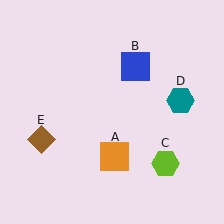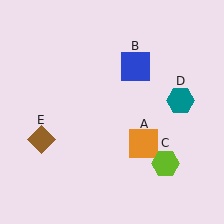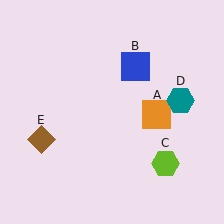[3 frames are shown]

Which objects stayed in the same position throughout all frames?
Blue square (object B) and lime hexagon (object C) and teal hexagon (object D) and brown diamond (object E) remained stationary.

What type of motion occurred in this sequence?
The orange square (object A) rotated counterclockwise around the center of the scene.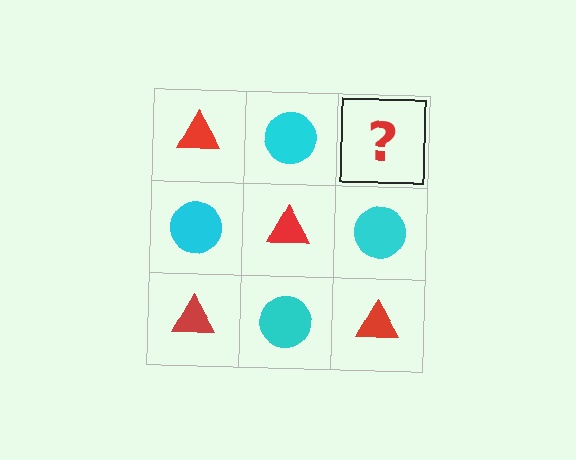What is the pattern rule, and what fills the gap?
The rule is that it alternates red triangle and cyan circle in a checkerboard pattern. The gap should be filled with a red triangle.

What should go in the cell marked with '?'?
The missing cell should contain a red triangle.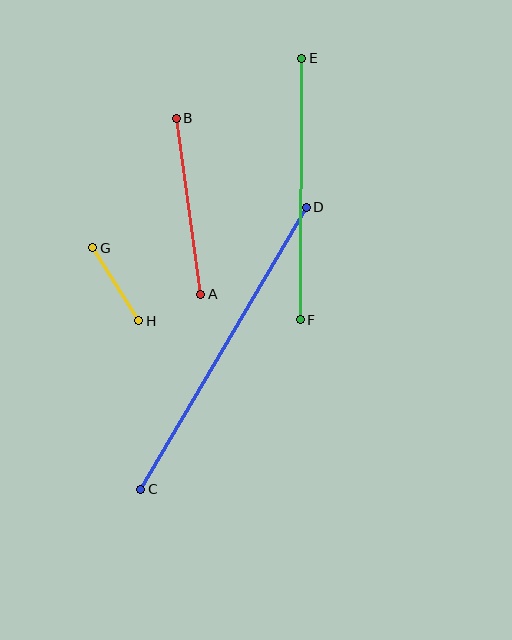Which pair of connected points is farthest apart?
Points C and D are farthest apart.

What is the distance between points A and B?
The distance is approximately 178 pixels.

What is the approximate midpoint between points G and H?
The midpoint is at approximately (116, 284) pixels.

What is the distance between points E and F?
The distance is approximately 261 pixels.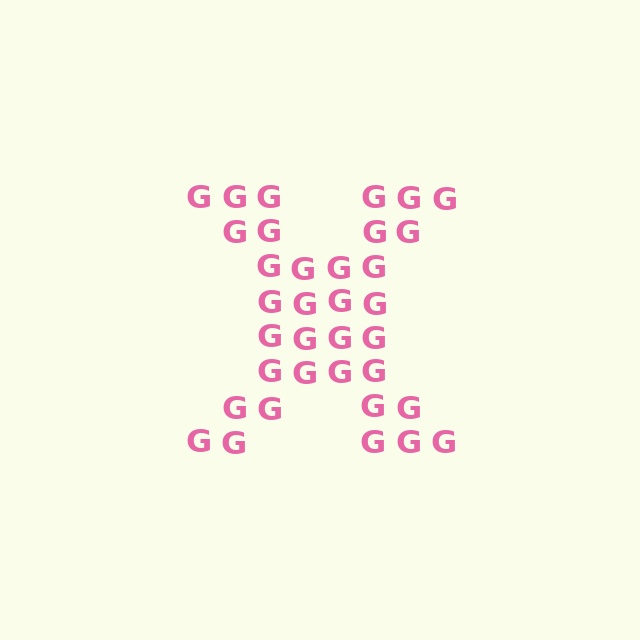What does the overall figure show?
The overall figure shows the letter X.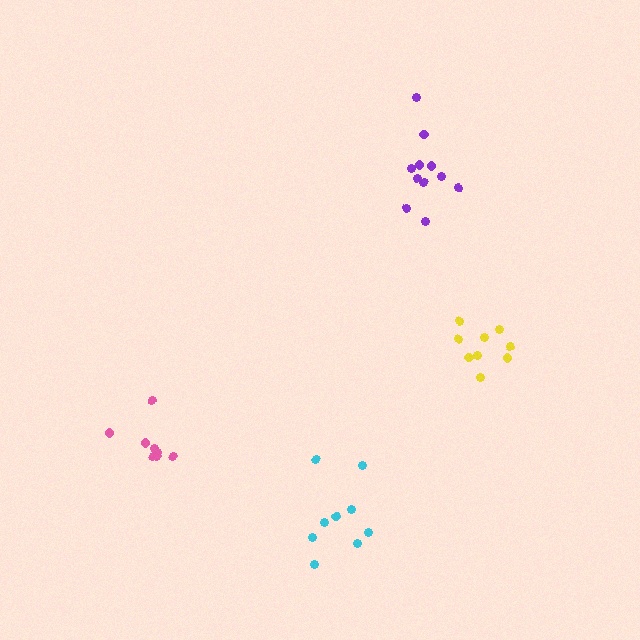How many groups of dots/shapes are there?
There are 4 groups.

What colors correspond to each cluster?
The clusters are colored: cyan, pink, yellow, purple.